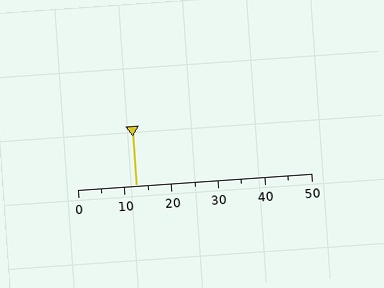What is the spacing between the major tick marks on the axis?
The major ticks are spaced 10 apart.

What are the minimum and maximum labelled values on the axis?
The axis runs from 0 to 50.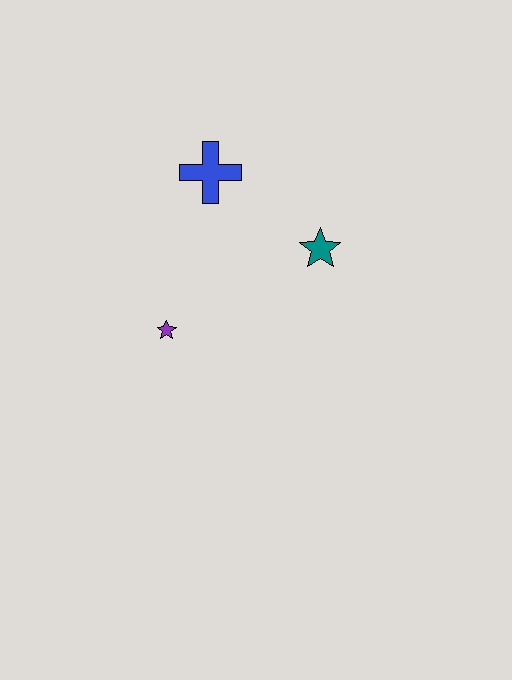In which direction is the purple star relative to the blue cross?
The purple star is below the blue cross.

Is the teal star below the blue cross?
Yes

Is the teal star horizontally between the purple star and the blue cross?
No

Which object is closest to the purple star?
The blue cross is closest to the purple star.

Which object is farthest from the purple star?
The teal star is farthest from the purple star.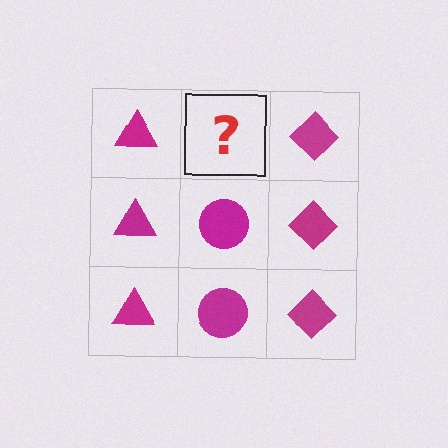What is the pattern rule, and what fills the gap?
The rule is that each column has a consistent shape. The gap should be filled with a magenta circle.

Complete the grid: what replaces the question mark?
The question mark should be replaced with a magenta circle.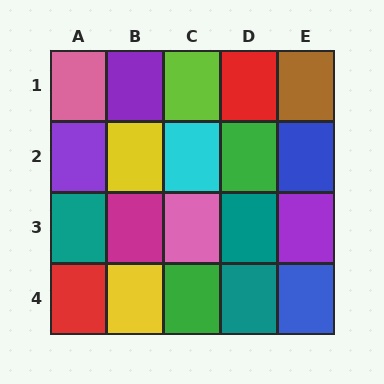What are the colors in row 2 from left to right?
Purple, yellow, cyan, green, blue.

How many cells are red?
2 cells are red.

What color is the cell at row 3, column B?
Magenta.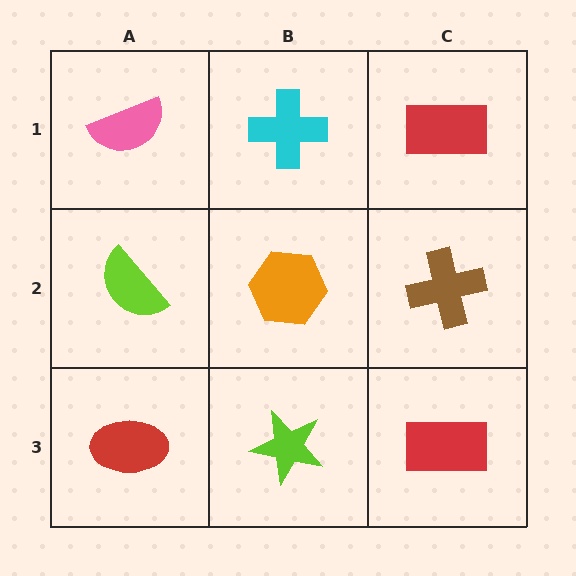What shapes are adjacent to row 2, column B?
A cyan cross (row 1, column B), a lime star (row 3, column B), a lime semicircle (row 2, column A), a brown cross (row 2, column C).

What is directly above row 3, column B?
An orange hexagon.